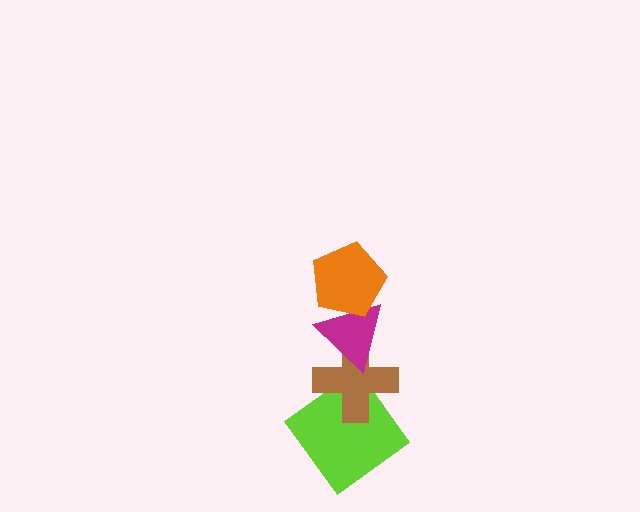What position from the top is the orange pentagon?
The orange pentagon is 1st from the top.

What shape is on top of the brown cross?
The magenta triangle is on top of the brown cross.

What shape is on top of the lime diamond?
The brown cross is on top of the lime diamond.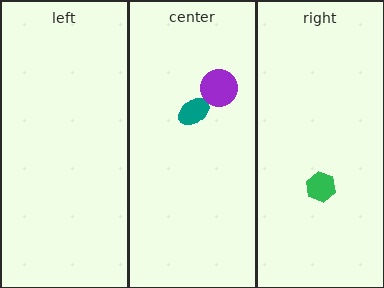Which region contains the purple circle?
The center region.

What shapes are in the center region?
The teal ellipse, the purple circle.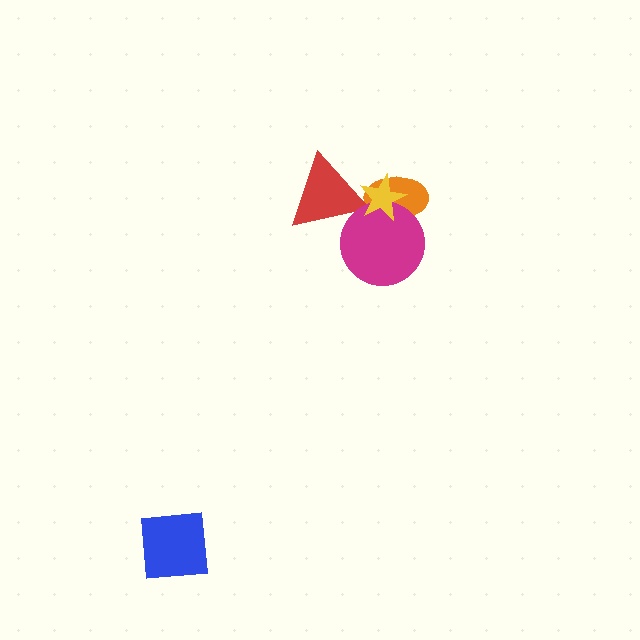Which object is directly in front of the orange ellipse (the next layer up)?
The magenta circle is directly in front of the orange ellipse.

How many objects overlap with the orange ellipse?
2 objects overlap with the orange ellipse.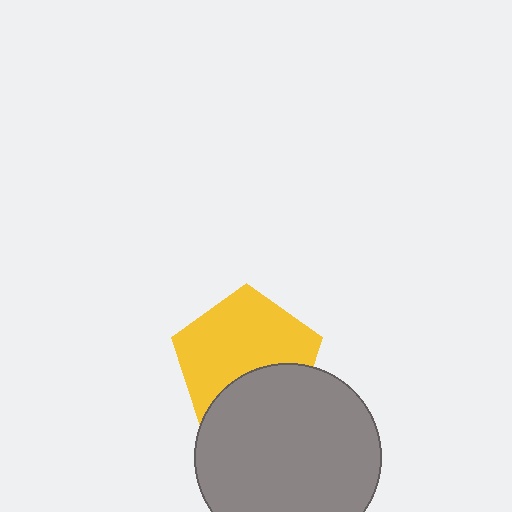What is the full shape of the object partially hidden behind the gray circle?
The partially hidden object is a yellow pentagon.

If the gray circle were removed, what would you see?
You would see the complete yellow pentagon.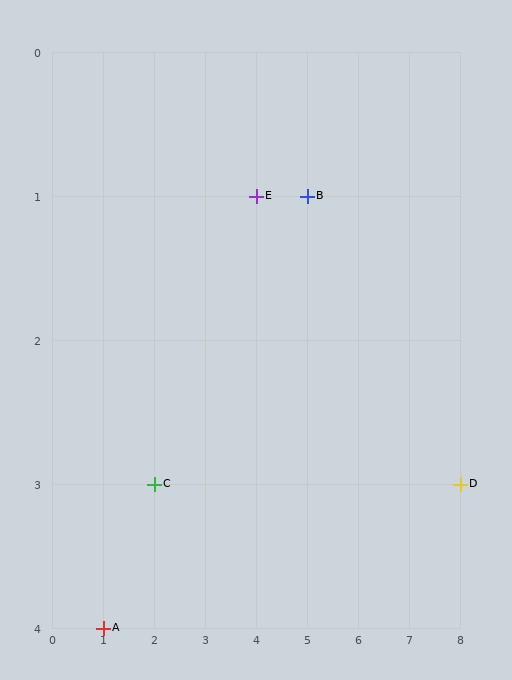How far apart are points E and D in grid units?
Points E and D are 4 columns and 2 rows apart (about 4.5 grid units diagonally).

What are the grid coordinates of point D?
Point D is at grid coordinates (8, 3).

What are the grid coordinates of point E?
Point E is at grid coordinates (4, 1).